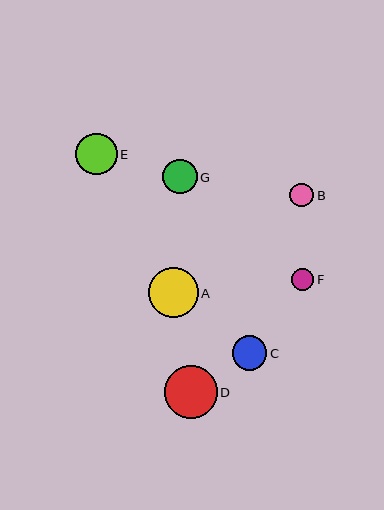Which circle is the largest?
Circle D is the largest with a size of approximately 53 pixels.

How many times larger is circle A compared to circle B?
Circle A is approximately 2.1 times the size of circle B.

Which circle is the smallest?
Circle F is the smallest with a size of approximately 22 pixels.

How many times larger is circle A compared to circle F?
Circle A is approximately 2.3 times the size of circle F.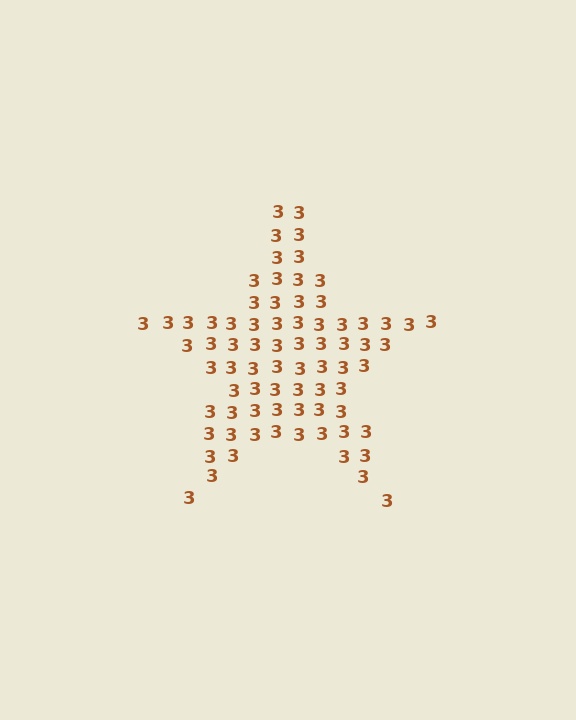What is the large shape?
The large shape is a star.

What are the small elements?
The small elements are digit 3's.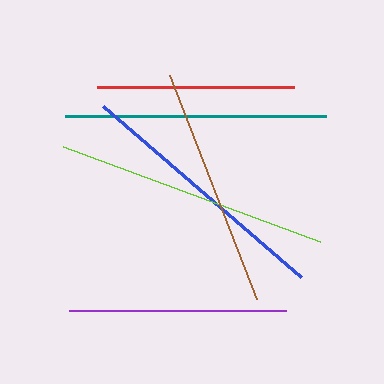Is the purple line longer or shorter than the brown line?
The brown line is longer than the purple line.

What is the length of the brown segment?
The brown segment is approximately 240 pixels long.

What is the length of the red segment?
The red segment is approximately 196 pixels long.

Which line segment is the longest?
The lime line is the longest at approximately 274 pixels.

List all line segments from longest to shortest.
From longest to shortest: lime, teal, blue, brown, purple, red.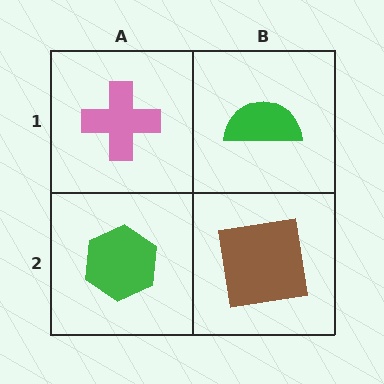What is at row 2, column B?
A brown square.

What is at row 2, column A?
A green hexagon.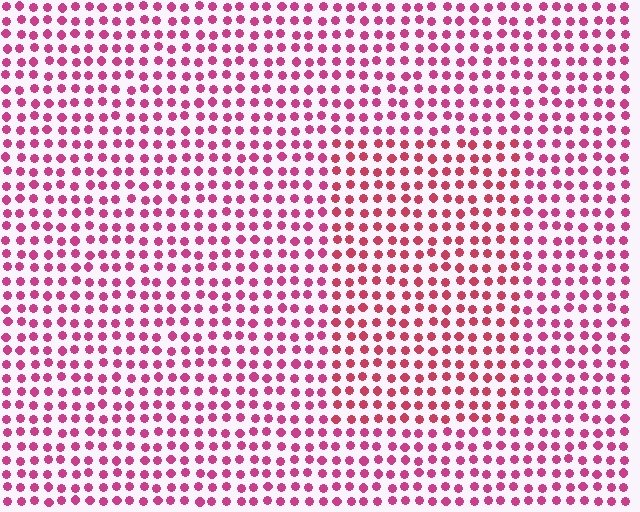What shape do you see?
I see a rectangle.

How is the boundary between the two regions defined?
The boundary is defined purely by a slight shift in hue (about 20 degrees). Spacing, size, and orientation are identical on both sides.